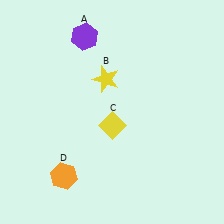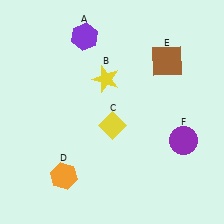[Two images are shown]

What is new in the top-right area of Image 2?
A brown square (E) was added in the top-right area of Image 2.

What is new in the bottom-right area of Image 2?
A purple circle (F) was added in the bottom-right area of Image 2.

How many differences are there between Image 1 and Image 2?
There are 2 differences between the two images.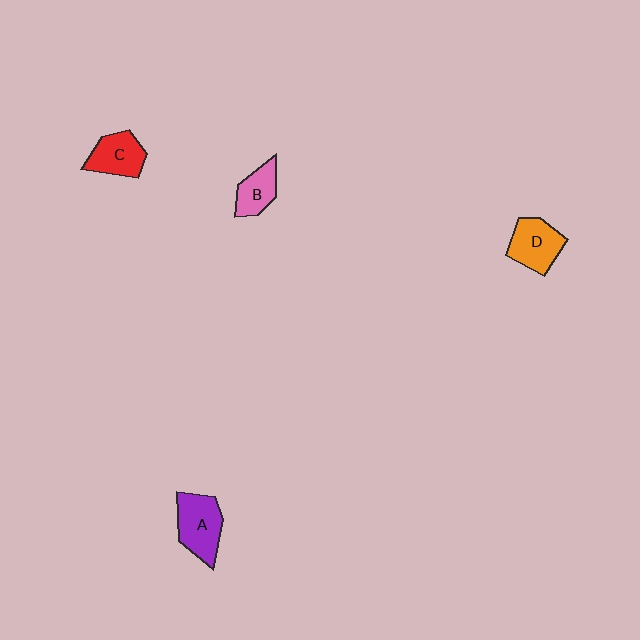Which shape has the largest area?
Shape A (purple).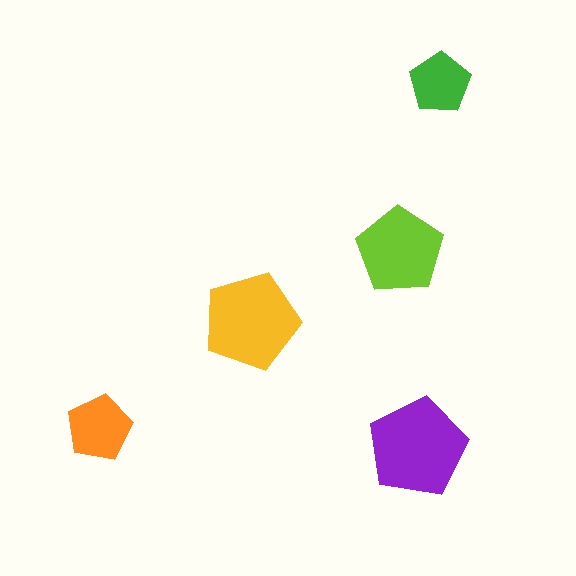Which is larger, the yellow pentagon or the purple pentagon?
The purple one.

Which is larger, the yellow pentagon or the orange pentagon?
The yellow one.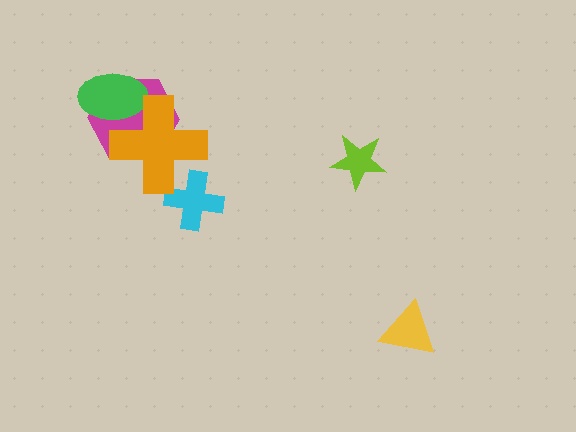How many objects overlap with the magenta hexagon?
2 objects overlap with the magenta hexagon.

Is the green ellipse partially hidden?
Yes, it is partially covered by another shape.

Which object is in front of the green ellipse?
The orange cross is in front of the green ellipse.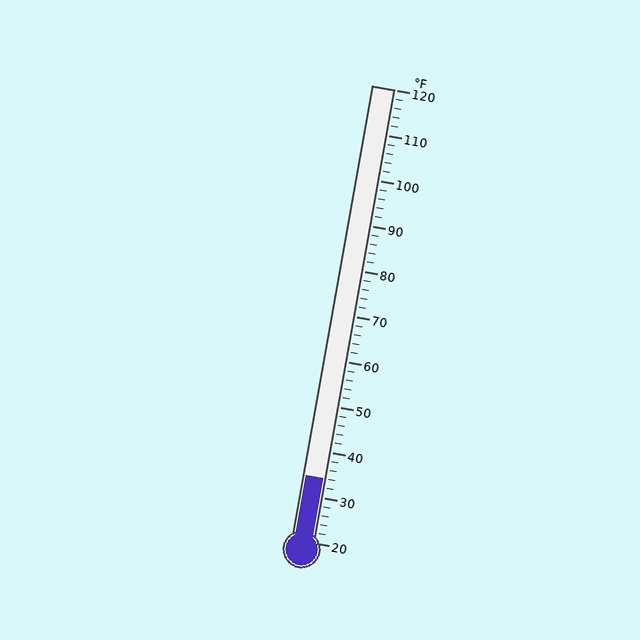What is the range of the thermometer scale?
The thermometer scale ranges from 20°F to 120°F.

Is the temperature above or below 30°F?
The temperature is above 30°F.